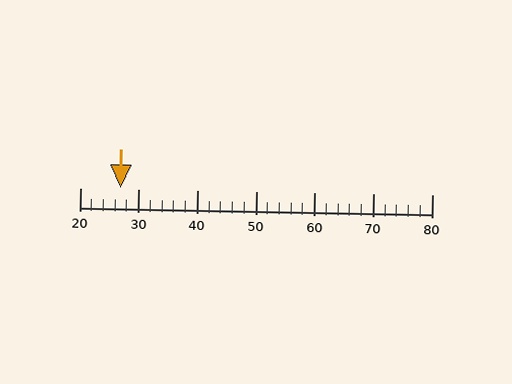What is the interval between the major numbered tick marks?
The major tick marks are spaced 10 units apart.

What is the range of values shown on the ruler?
The ruler shows values from 20 to 80.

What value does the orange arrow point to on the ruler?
The orange arrow points to approximately 27.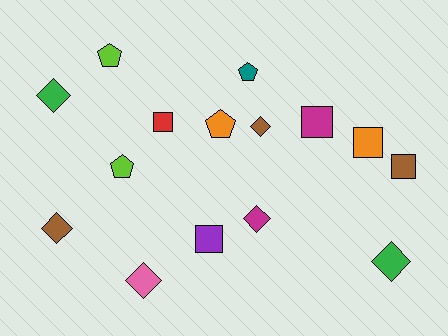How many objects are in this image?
There are 15 objects.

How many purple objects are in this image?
There is 1 purple object.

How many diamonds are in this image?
There are 6 diamonds.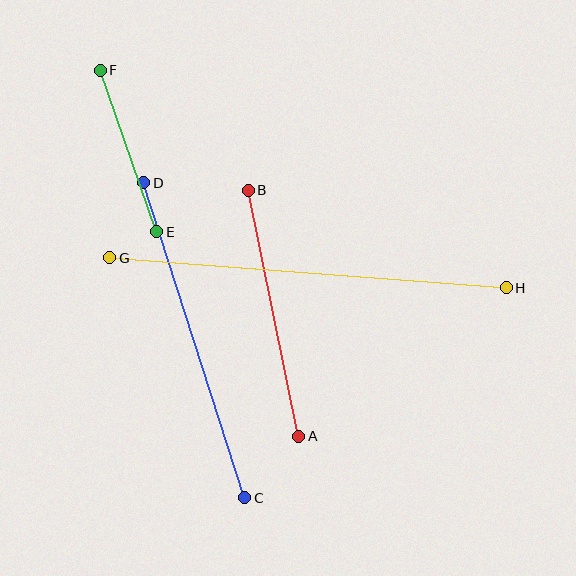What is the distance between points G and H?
The distance is approximately 397 pixels.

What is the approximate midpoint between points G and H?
The midpoint is at approximately (308, 273) pixels.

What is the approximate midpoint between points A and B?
The midpoint is at approximately (274, 313) pixels.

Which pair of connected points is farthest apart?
Points G and H are farthest apart.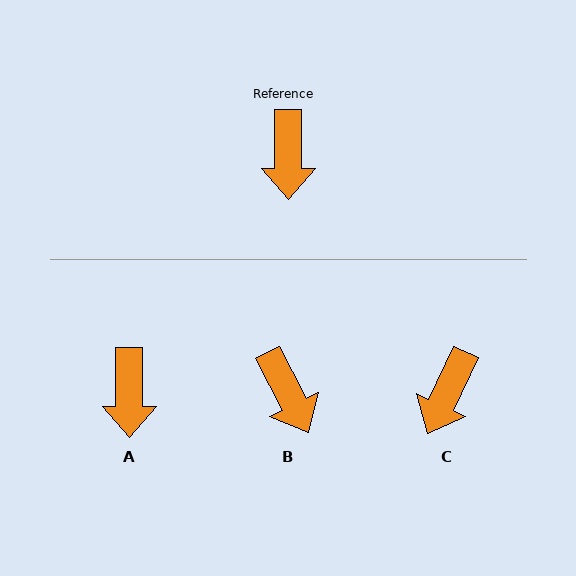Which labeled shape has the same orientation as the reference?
A.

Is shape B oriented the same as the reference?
No, it is off by about 26 degrees.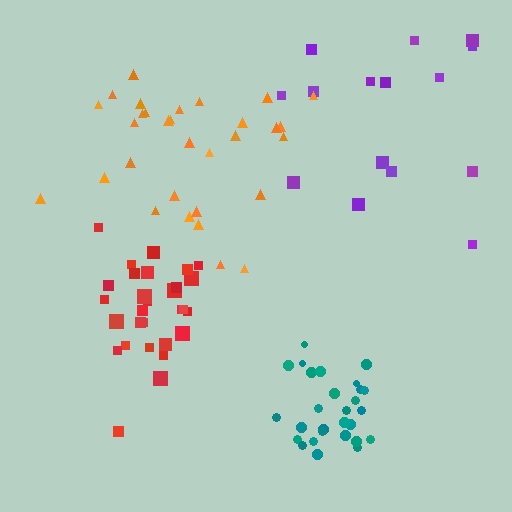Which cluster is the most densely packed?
Teal.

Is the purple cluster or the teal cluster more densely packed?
Teal.